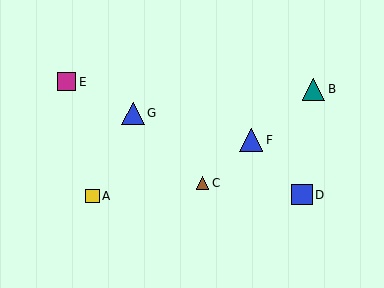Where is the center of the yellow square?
The center of the yellow square is at (92, 196).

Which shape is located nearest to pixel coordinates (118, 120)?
The blue triangle (labeled G) at (133, 113) is nearest to that location.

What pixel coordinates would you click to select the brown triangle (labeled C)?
Click at (202, 183) to select the brown triangle C.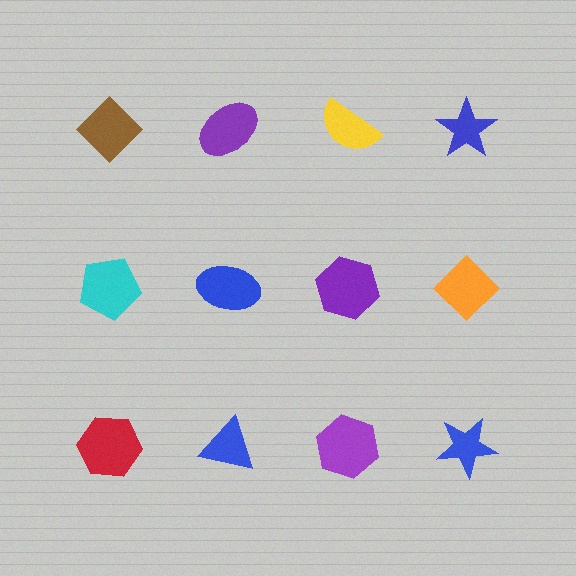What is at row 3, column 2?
A blue triangle.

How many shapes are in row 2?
4 shapes.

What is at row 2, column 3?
A purple hexagon.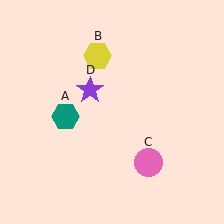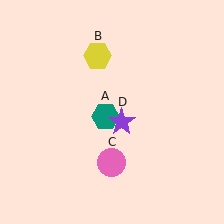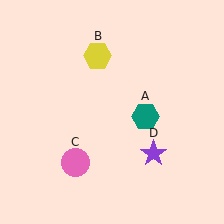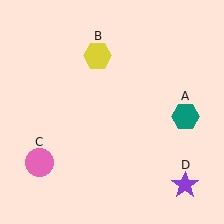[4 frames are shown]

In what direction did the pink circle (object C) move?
The pink circle (object C) moved left.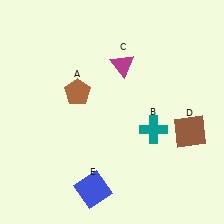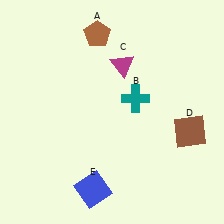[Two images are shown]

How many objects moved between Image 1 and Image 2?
2 objects moved between the two images.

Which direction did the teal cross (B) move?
The teal cross (B) moved up.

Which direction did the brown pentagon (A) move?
The brown pentagon (A) moved up.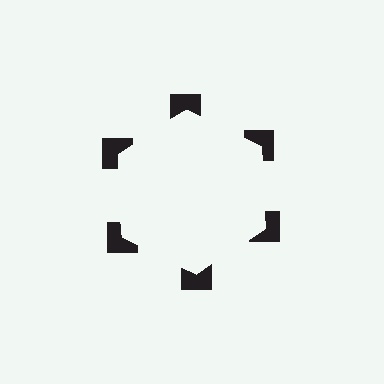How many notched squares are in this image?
There are 6 — one at each vertex of the illusory hexagon.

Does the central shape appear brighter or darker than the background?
It typically appears slightly brighter than the background, even though no actual brightness change is drawn.